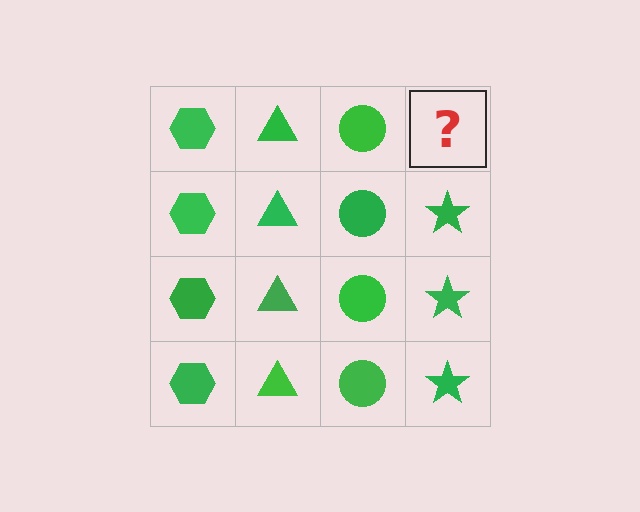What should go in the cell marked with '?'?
The missing cell should contain a green star.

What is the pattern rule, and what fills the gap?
The rule is that each column has a consistent shape. The gap should be filled with a green star.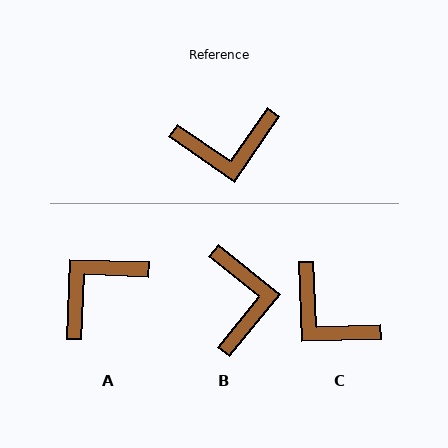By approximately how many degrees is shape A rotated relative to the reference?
Approximately 147 degrees clockwise.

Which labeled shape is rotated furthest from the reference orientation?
A, about 147 degrees away.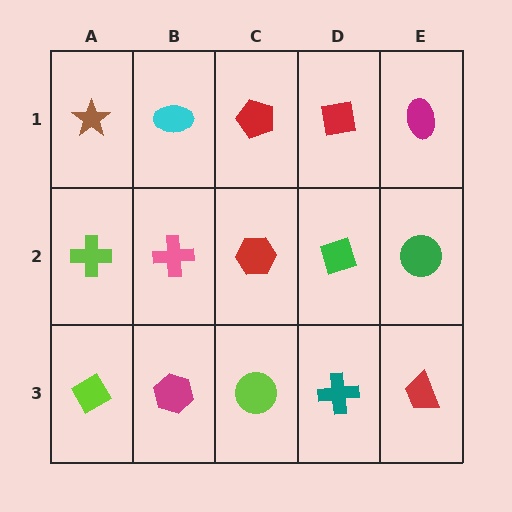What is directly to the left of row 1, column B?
A brown star.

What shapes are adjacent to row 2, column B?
A cyan ellipse (row 1, column B), a magenta hexagon (row 3, column B), a lime cross (row 2, column A), a red hexagon (row 2, column C).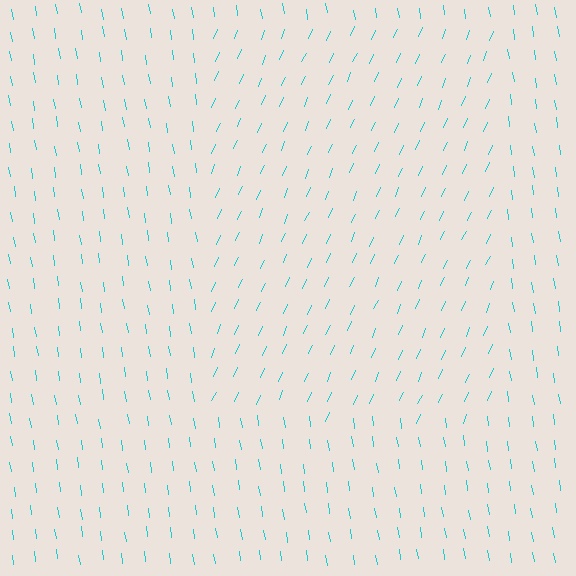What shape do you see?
I see a rectangle.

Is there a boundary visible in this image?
Yes, there is a texture boundary formed by a change in line orientation.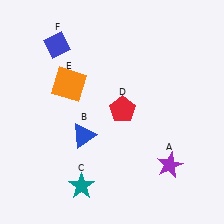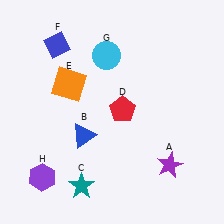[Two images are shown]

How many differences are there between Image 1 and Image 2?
There are 2 differences between the two images.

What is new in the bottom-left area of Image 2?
A purple hexagon (H) was added in the bottom-left area of Image 2.